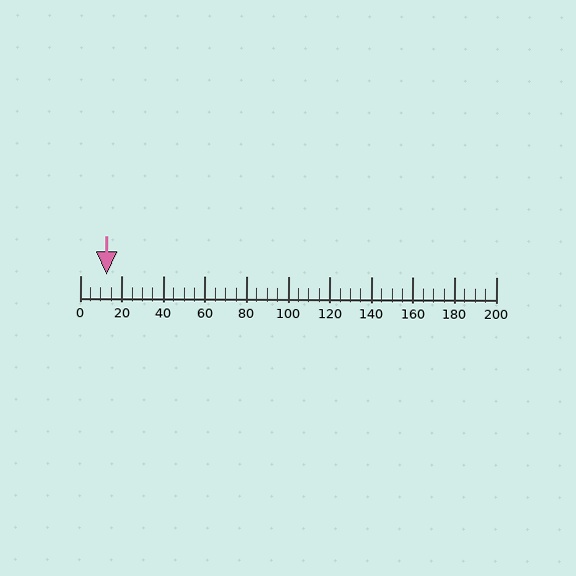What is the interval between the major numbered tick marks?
The major tick marks are spaced 20 units apart.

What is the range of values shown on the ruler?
The ruler shows values from 0 to 200.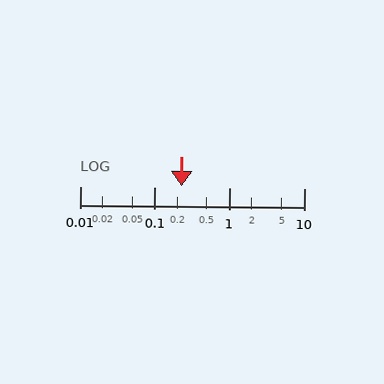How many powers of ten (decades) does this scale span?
The scale spans 3 decades, from 0.01 to 10.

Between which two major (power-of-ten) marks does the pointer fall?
The pointer is between 0.1 and 1.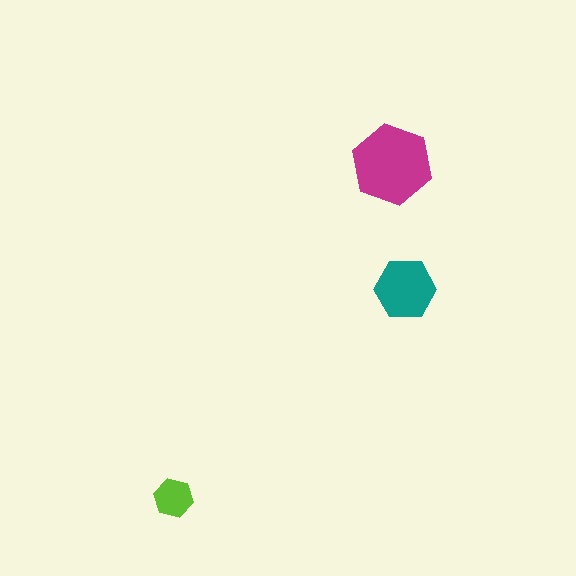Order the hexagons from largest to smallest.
the magenta one, the teal one, the lime one.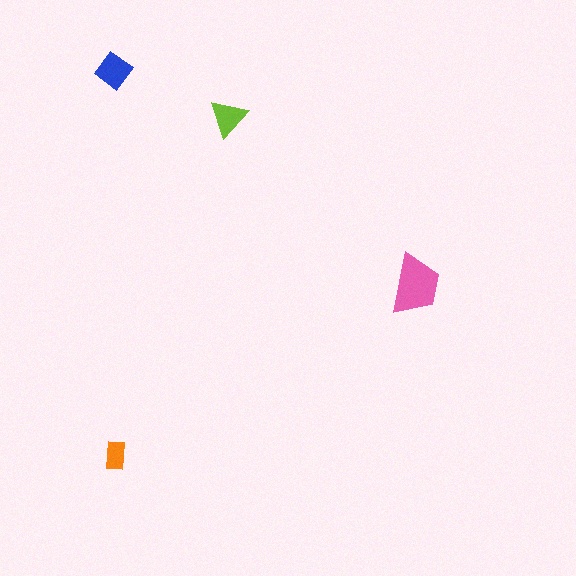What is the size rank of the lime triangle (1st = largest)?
3rd.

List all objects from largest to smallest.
The pink trapezoid, the blue diamond, the lime triangle, the orange rectangle.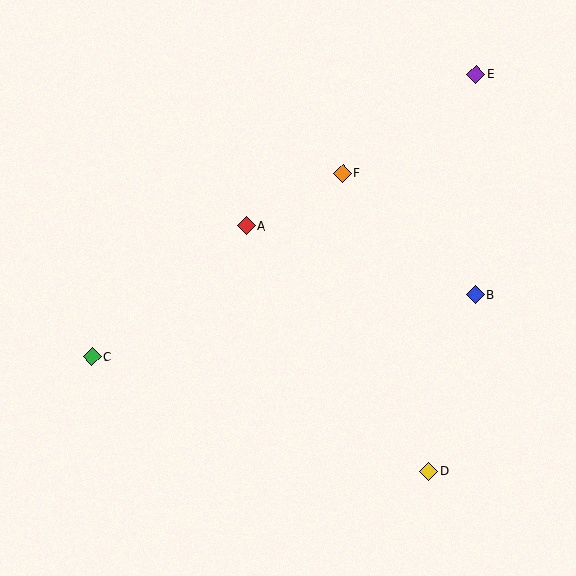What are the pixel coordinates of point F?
Point F is at (342, 174).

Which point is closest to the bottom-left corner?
Point C is closest to the bottom-left corner.